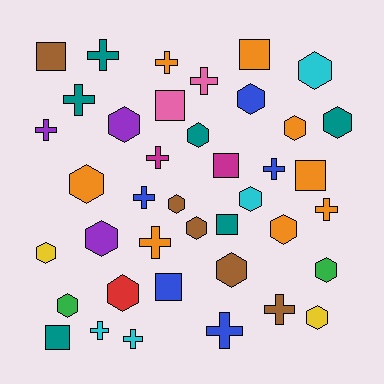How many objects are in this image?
There are 40 objects.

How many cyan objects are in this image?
There are 4 cyan objects.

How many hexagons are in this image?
There are 18 hexagons.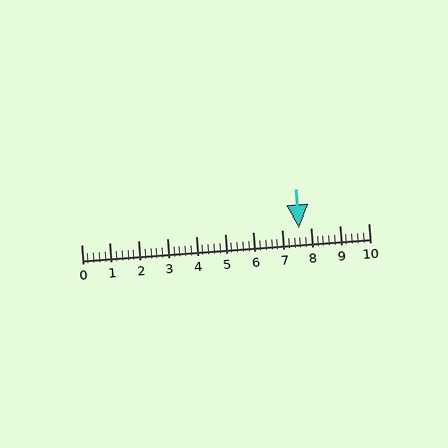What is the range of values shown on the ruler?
The ruler shows values from 0 to 10.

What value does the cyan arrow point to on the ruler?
The cyan arrow points to approximately 7.6.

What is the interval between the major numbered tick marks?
The major tick marks are spaced 1 units apart.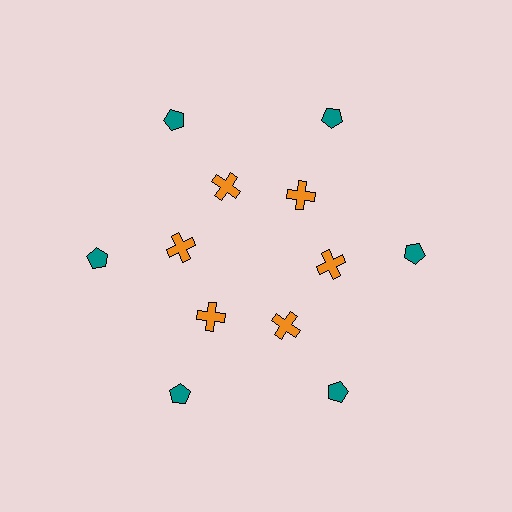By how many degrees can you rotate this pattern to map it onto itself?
The pattern maps onto itself every 60 degrees of rotation.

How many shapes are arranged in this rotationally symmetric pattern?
There are 12 shapes, arranged in 6 groups of 2.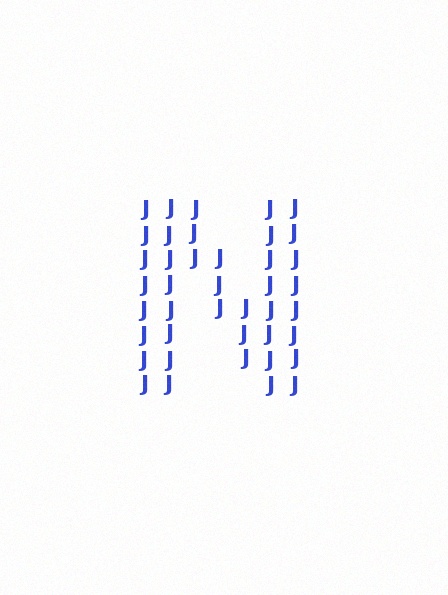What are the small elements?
The small elements are letter J's.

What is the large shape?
The large shape is the letter N.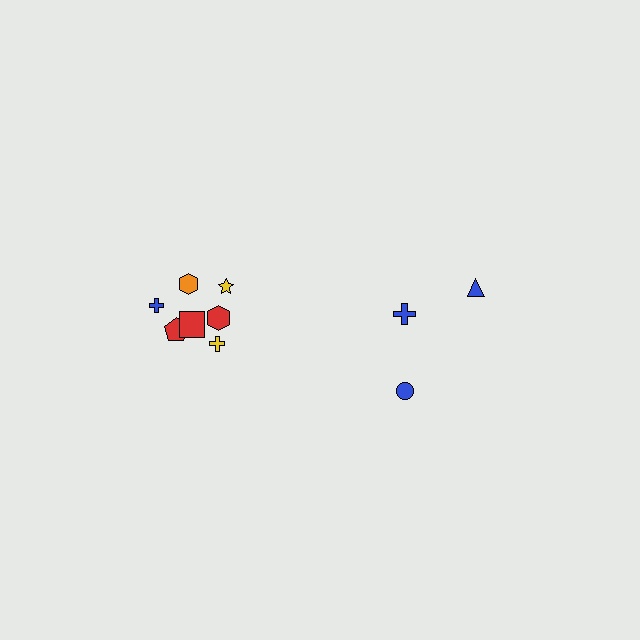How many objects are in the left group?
There are 7 objects.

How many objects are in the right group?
There are 3 objects.